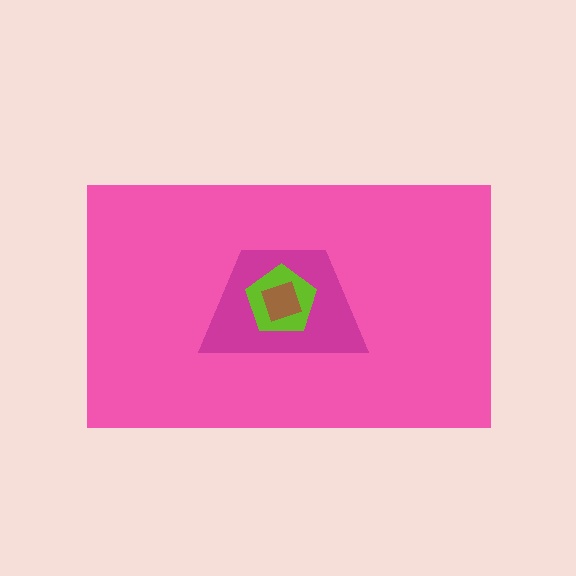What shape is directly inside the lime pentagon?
The brown square.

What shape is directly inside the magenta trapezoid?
The lime pentagon.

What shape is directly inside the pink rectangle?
The magenta trapezoid.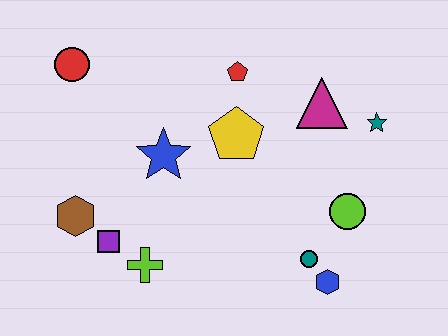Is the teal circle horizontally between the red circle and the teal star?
Yes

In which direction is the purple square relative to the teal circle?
The purple square is to the left of the teal circle.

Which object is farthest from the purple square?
The teal star is farthest from the purple square.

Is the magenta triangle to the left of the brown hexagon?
No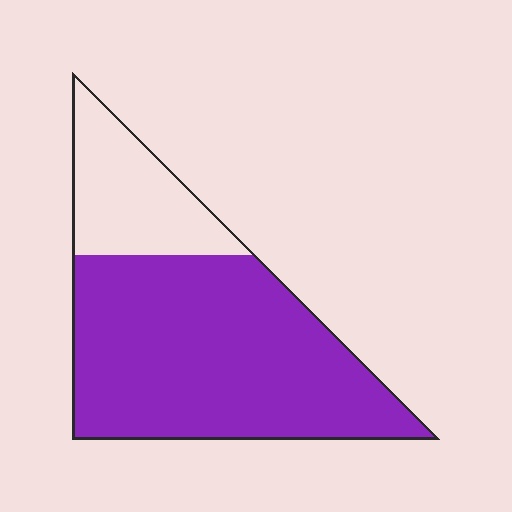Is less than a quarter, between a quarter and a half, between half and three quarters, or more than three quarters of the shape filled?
More than three quarters.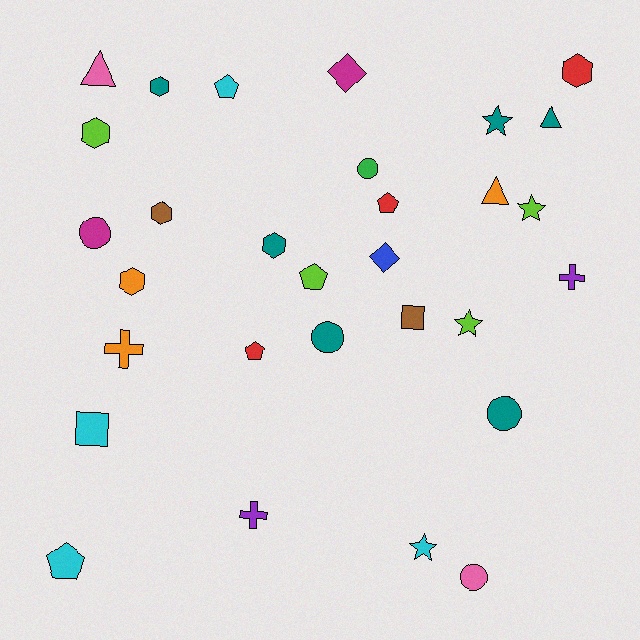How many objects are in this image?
There are 30 objects.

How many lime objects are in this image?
There are 4 lime objects.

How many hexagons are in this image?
There are 6 hexagons.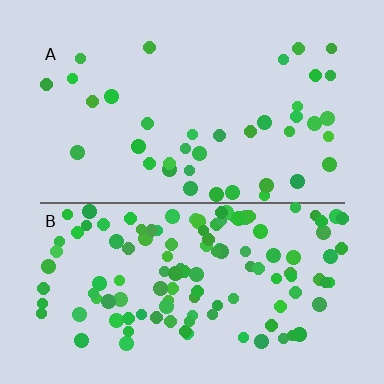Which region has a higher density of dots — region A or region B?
B (the bottom).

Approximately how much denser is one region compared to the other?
Approximately 3.1× — region B over region A.